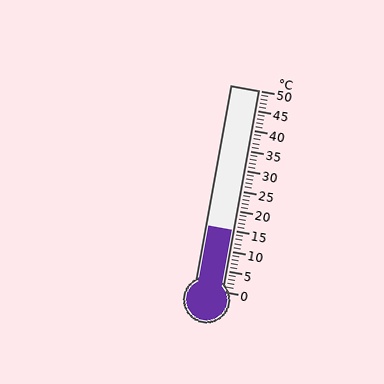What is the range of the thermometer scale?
The thermometer scale ranges from 0°C to 50°C.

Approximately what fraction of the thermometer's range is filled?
The thermometer is filled to approximately 30% of its range.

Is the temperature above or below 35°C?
The temperature is below 35°C.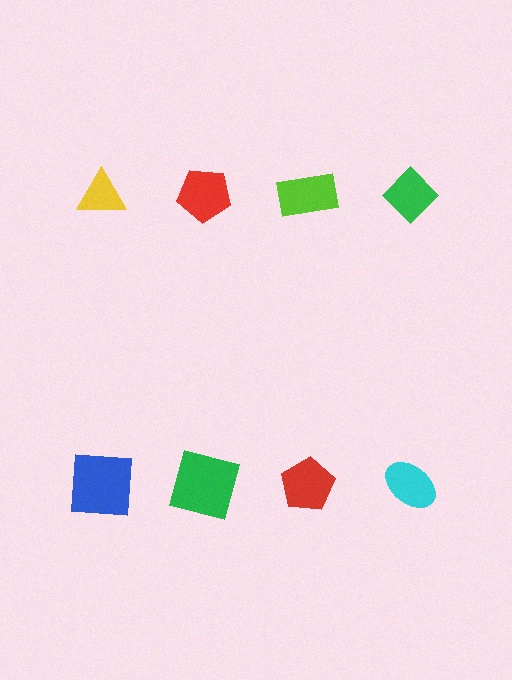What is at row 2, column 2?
A green square.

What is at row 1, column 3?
A lime rectangle.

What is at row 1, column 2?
A red pentagon.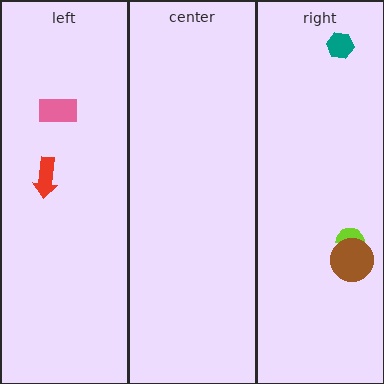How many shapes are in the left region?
2.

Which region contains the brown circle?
The right region.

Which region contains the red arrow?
The left region.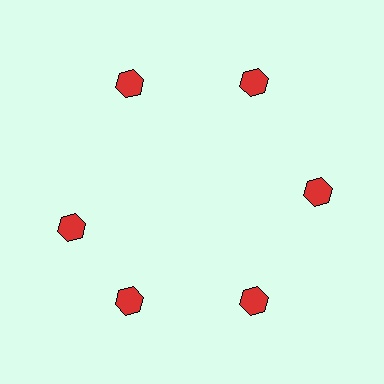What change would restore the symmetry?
The symmetry would be restored by rotating it back into even spacing with its neighbors so that all 6 hexagons sit at equal angles and equal distance from the center.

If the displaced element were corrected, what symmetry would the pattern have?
It would have 6-fold rotational symmetry — the pattern would map onto itself every 60 degrees.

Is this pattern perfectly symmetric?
No. The 6 red hexagons are arranged in a ring, but one element near the 9 o'clock position is rotated out of alignment along the ring, breaking the 6-fold rotational symmetry.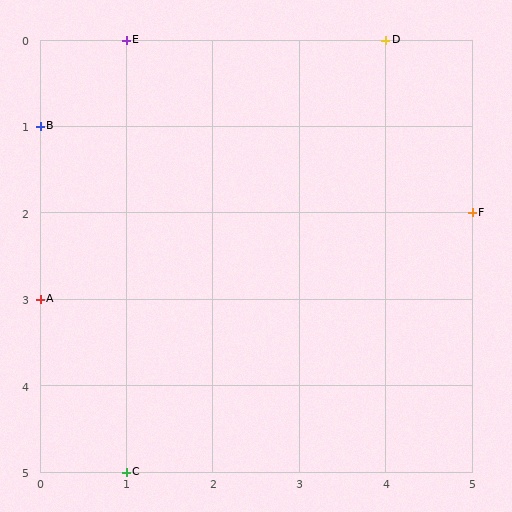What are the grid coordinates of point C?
Point C is at grid coordinates (1, 5).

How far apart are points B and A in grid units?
Points B and A are 2 rows apart.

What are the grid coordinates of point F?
Point F is at grid coordinates (5, 2).